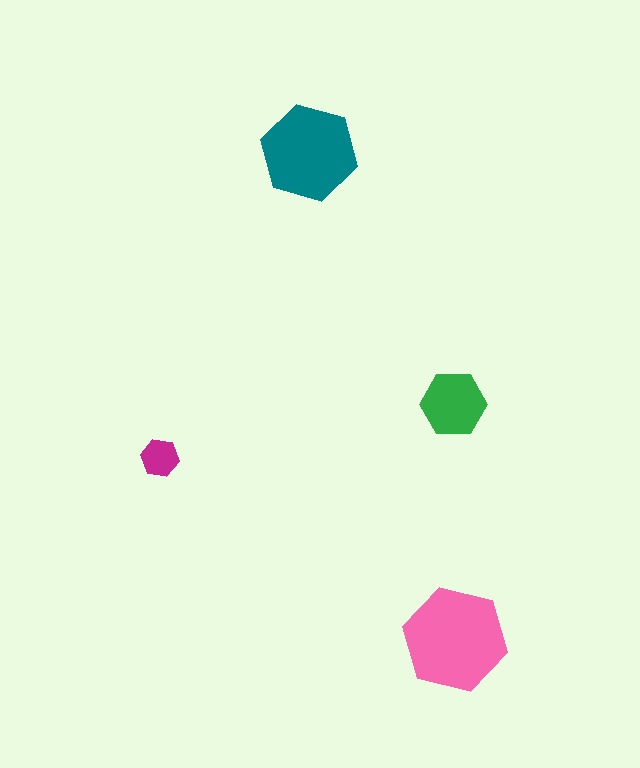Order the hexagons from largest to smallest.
the pink one, the teal one, the green one, the magenta one.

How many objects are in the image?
There are 4 objects in the image.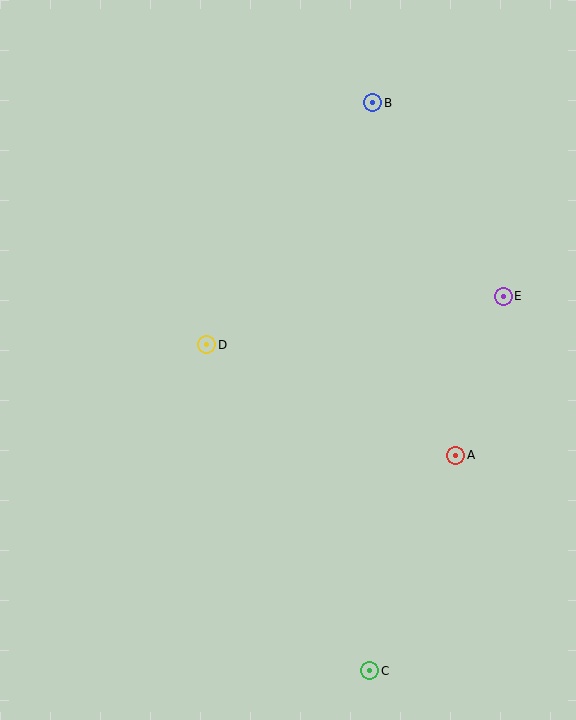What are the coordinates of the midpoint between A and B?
The midpoint between A and B is at (414, 279).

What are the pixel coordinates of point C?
Point C is at (370, 671).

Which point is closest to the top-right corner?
Point B is closest to the top-right corner.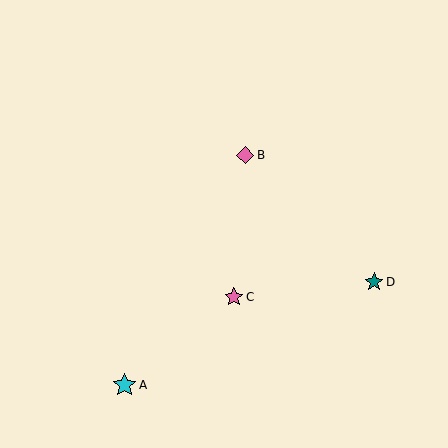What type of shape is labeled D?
Shape D is a teal star.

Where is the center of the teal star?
The center of the teal star is at (374, 282).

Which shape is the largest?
The cyan star (labeled A) is the largest.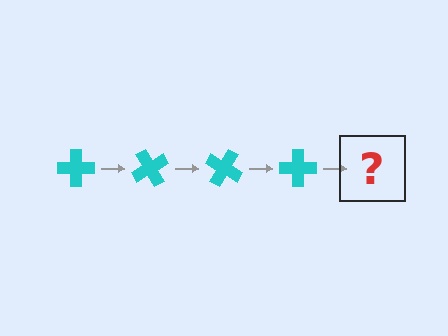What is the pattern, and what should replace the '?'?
The pattern is that the cross rotates 60 degrees each step. The '?' should be a cyan cross rotated 240 degrees.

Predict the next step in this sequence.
The next step is a cyan cross rotated 240 degrees.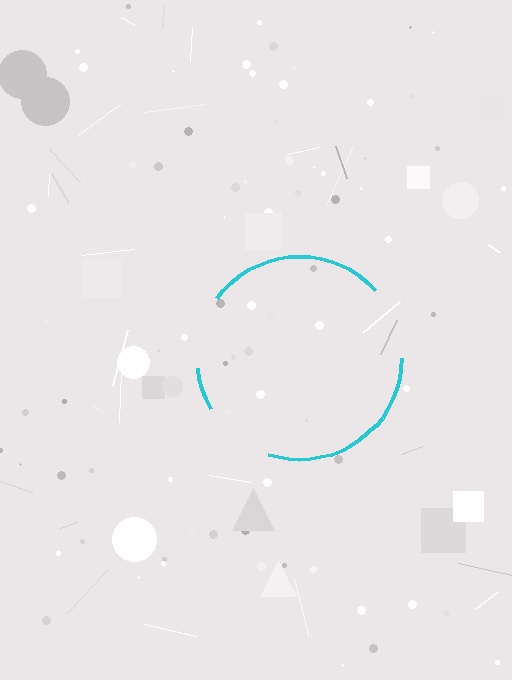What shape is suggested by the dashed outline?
The dashed outline suggests a circle.